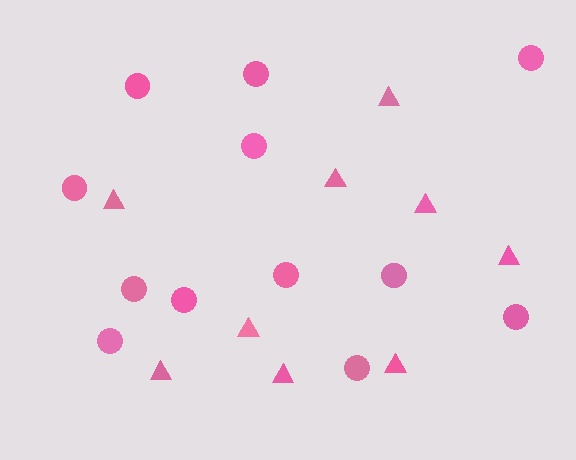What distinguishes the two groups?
There are 2 groups: one group of triangles (9) and one group of circles (12).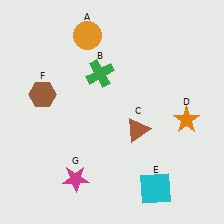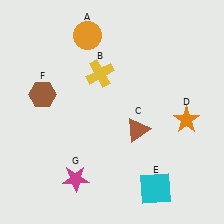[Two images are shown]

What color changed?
The cross (B) changed from green in Image 1 to yellow in Image 2.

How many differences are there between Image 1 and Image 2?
There is 1 difference between the two images.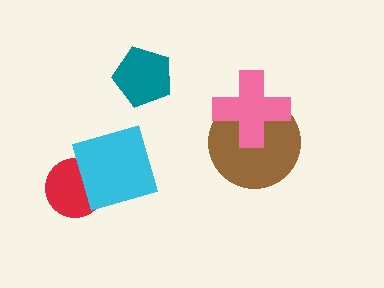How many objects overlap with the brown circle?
1 object overlaps with the brown circle.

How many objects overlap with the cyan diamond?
1 object overlaps with the cyan diamond.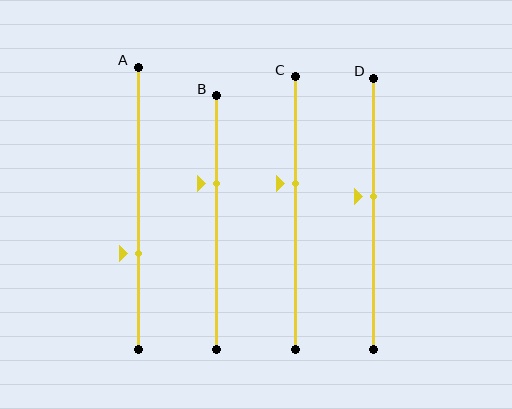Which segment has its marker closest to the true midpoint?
Segment D has its marker closest to the true midpoint.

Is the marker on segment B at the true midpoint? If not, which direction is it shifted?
No, the marker on segment B is shifted upward by about 15% of the segment length.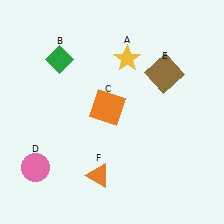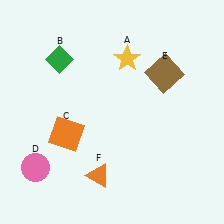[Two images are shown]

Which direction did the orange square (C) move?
The orange square (C) moved left.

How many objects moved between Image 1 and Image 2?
1 object moved between the two images.